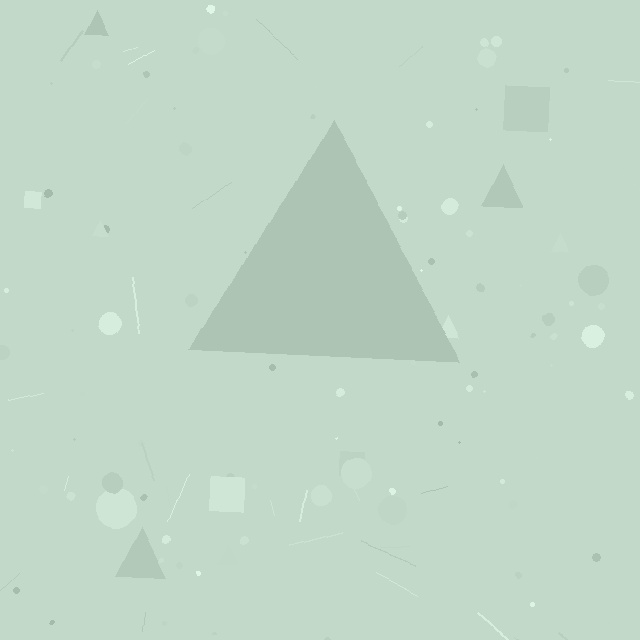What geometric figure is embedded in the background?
A triangle is embedded in the background.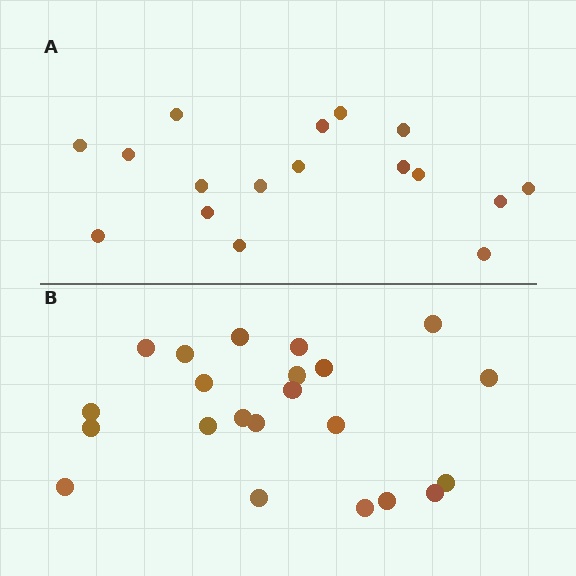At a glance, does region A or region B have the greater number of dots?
Region B (the bottom region) has more dots.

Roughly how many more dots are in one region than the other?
Region B has about 5 more dots than region A.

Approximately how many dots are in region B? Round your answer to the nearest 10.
About 20 dots. (The exact count is 22, which rounds to 20.)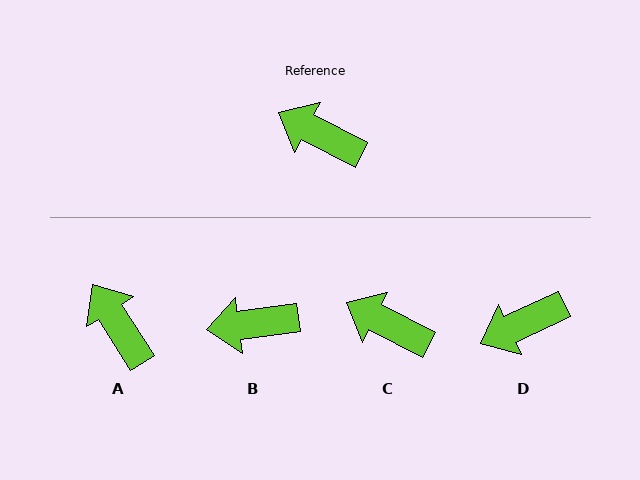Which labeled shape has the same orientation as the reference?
C.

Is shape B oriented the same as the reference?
No, it is off by about 34 degrees.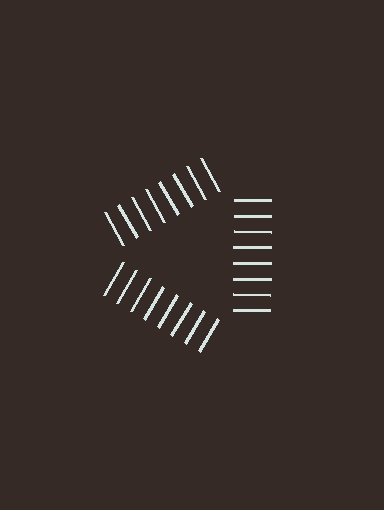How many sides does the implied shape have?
3 sides — the line-ends trace a triangle.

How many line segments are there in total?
24 — 8 along each of the 3 edges.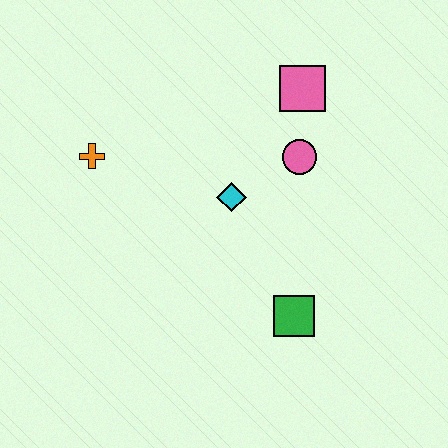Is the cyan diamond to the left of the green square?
Yes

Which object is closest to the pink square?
The pink circle is closest to the pink square.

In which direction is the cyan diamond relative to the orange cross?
The cyan diamond is to the right of the orange cross.